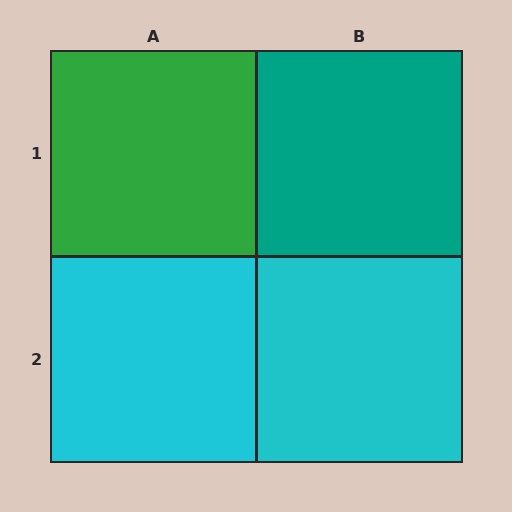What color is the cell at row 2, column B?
Cyan.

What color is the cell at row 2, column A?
Cyan.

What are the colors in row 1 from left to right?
Green, teal.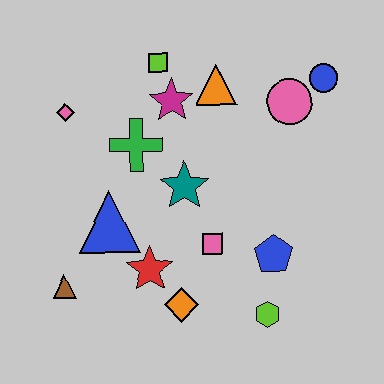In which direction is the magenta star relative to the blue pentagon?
The magenta star is above the blue pentagon.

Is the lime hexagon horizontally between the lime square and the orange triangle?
No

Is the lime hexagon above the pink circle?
No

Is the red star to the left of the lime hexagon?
Yes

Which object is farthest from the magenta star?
The lime hexagon is farthest from the magenta star.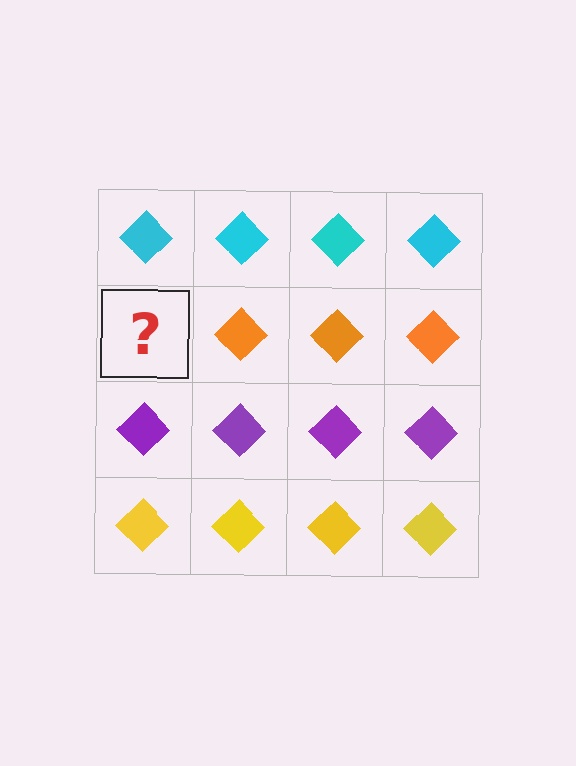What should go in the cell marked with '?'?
The missing cell should contain an orange diamond.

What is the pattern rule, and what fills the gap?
The rule is that each row has a consistent color. The gap should be filled with an orange diamond.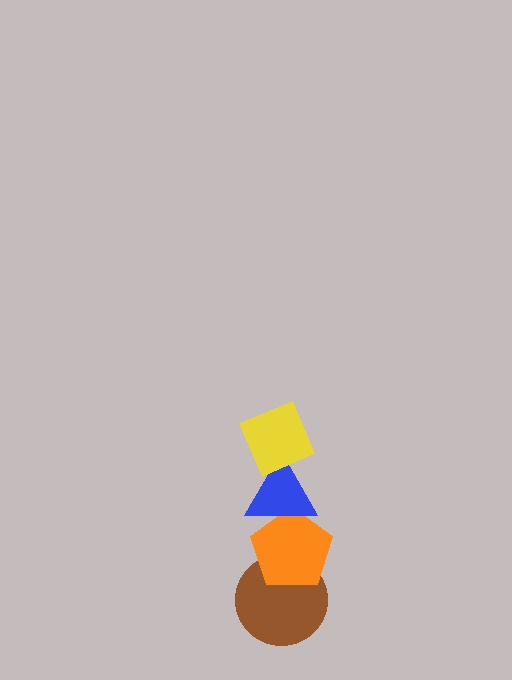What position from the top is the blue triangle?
The blue triangle is 2nd from the top.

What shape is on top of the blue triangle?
The yellow diamond is on top of the blue triangle.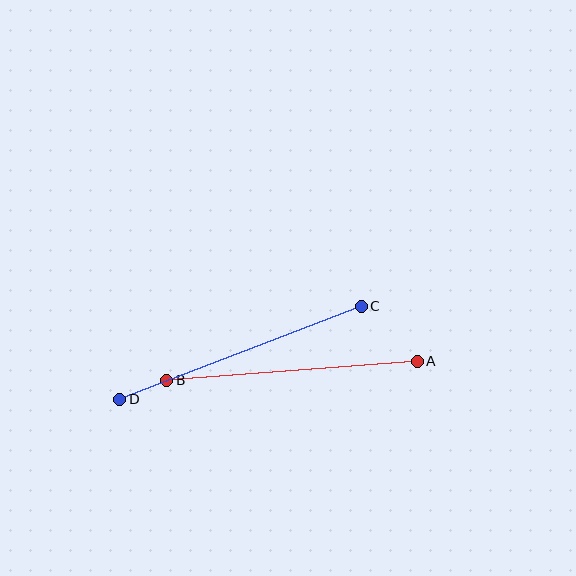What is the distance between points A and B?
The distance is approximately 251 pixels.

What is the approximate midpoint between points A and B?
The midpoint is at approximately (292, 371) pixels.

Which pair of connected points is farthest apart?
Points C and D are farthest apart.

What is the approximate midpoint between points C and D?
The midpoint is at approximately (240, 353) pixels.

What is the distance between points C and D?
The distance is approximately 259 pixels.